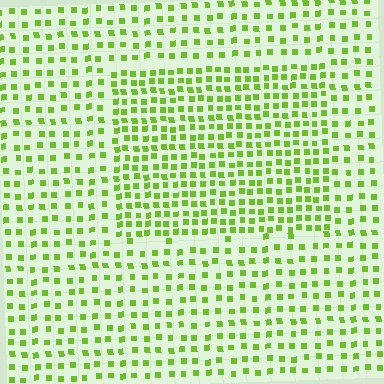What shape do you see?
I see a rectangle.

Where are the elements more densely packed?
The elements are more densely packed inside the rectangle boundary.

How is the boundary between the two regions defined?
The boundary is defined by a change in element density (approximately 1.7x ratio). All elements are the same color, size, and shape.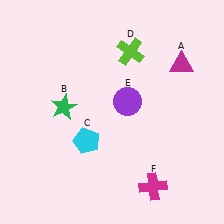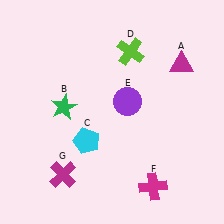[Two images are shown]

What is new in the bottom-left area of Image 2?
A magenta cross (G) was added in the bottom-left area of Image 2.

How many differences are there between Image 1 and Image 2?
There is 1 difference between the two images.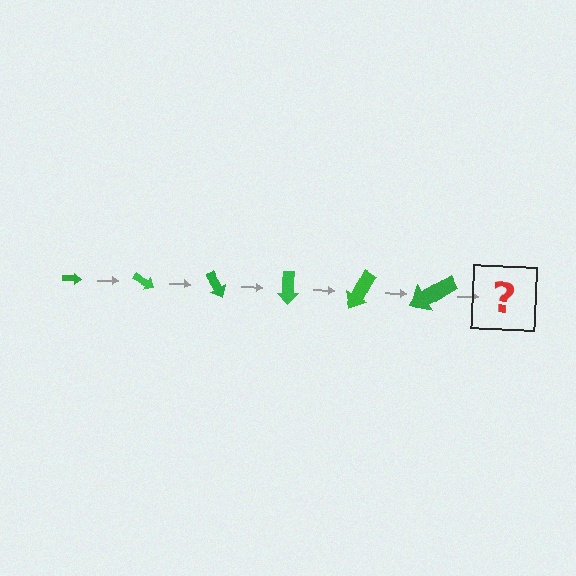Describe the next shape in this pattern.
It should be an arrow, larger than the previous one and rotated 180 degrees from the start.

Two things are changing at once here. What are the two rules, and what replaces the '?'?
The two rules are that the arrow grows larger each step and it rotates 30 degrees each step. The '?' should be an arrow, larger than the previous one and rotated 180 degrees from the start.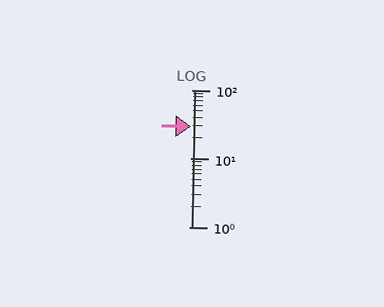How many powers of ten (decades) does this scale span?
The scale spans 2 decades, from 1 to 100.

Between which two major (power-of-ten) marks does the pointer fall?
The pointer is between 10 and 100.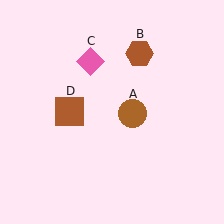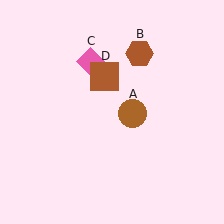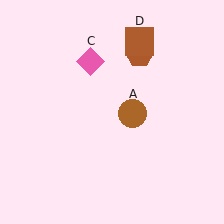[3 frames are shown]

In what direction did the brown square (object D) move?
The brown square (object D) moved up and to the right.